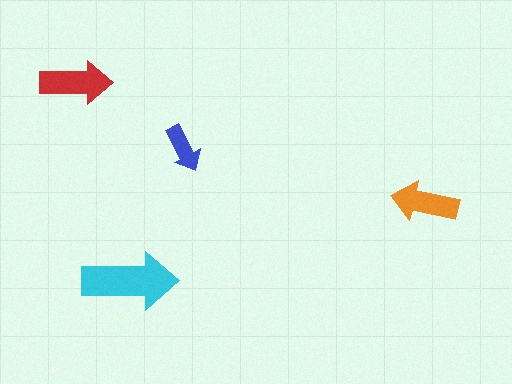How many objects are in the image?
There are 4 objects in the image.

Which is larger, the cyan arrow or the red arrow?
The cyan one.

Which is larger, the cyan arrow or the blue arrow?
The cyan one.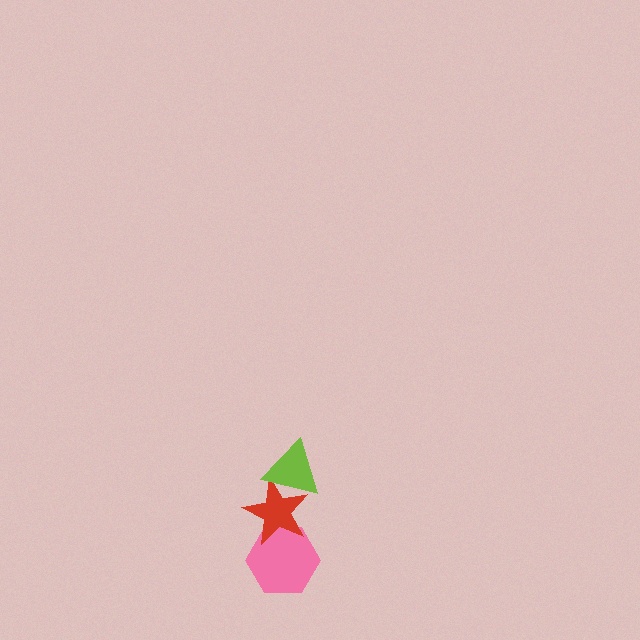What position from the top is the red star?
The red star is 2nd from the top.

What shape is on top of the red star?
The lime triangle is on top of the red star.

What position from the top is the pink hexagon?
The pink hexagon is 3rd from the top.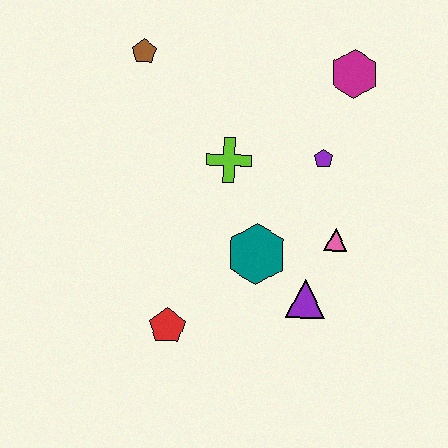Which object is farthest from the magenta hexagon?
The red pentagon is farthest from the magenta hexagon.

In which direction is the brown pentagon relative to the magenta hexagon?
The brown pentagon is to the left of the magenta hexagon.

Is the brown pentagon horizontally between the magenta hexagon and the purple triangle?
No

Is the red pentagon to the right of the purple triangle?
No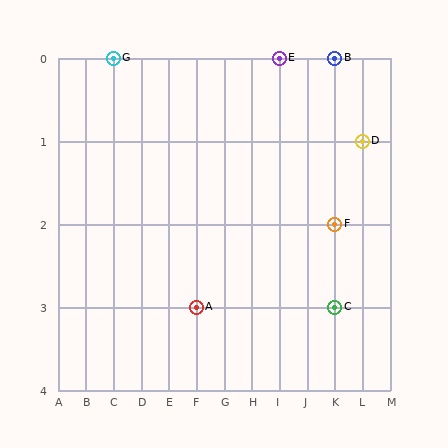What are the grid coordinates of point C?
Point C is at grid coordinates (K, 3).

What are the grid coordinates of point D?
Point D is at grid coordinates (L, 1).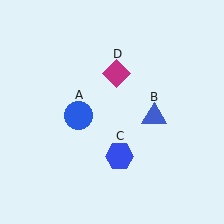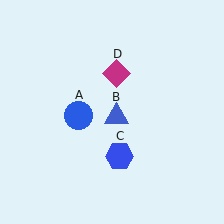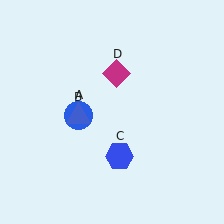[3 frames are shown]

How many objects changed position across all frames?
1 object changed position: blue triangle (object B).